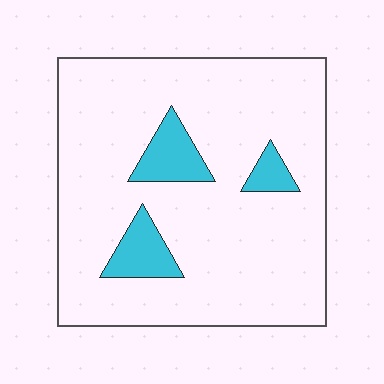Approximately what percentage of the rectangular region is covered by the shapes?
Approximately 10%.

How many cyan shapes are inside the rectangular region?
3.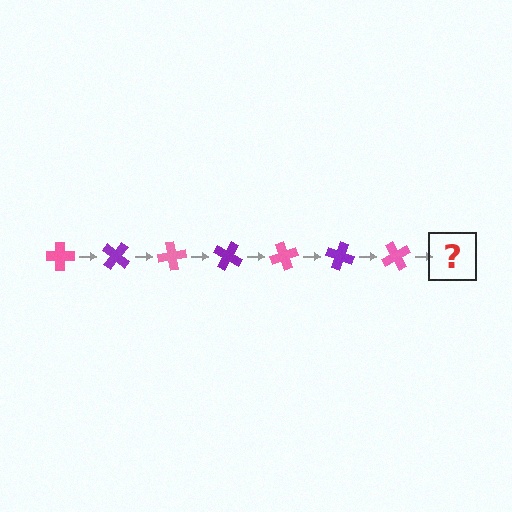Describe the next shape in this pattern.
It should be a purple cross, rotated 280 degrees from the start.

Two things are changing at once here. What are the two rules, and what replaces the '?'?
The two rules are that it rotates 40 degrees each step and the color cycles through pink and purple. The '?' should be a purple cross, rotated 280 degrees from the start.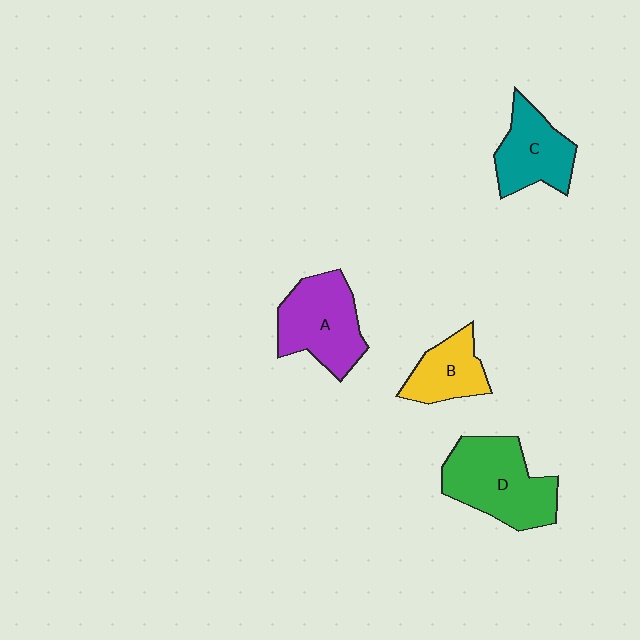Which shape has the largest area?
Shape D (green).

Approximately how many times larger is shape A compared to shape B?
Approximately 1.5 times.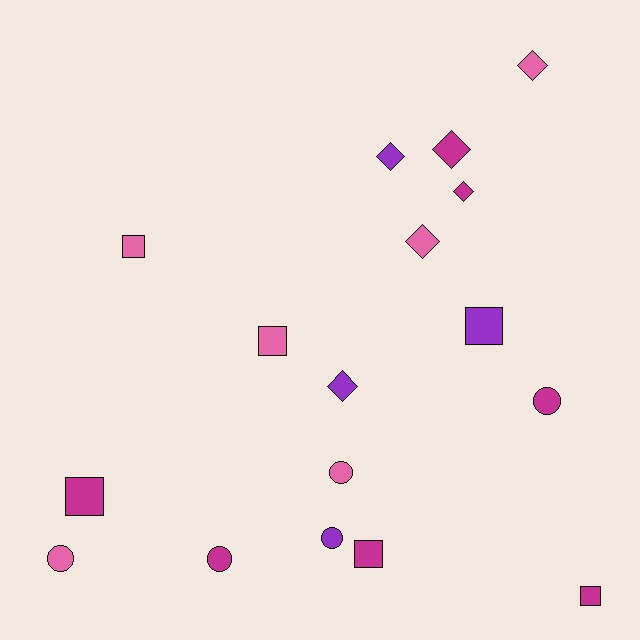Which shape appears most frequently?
Diamond, with 6 objects.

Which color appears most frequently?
Magenta, with 7 objects.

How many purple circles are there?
There is 1 purple circle.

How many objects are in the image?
There are 17 objects.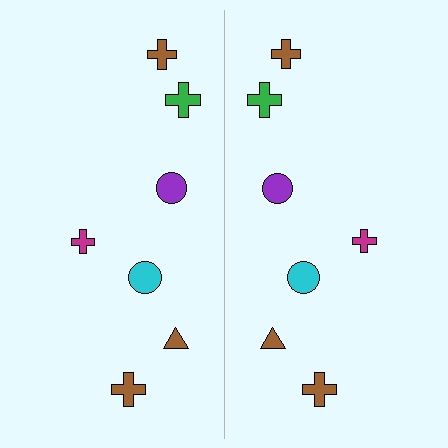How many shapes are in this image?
There are 14 shapes in this image.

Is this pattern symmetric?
Yes, this pattern has bilateral (reflection) symmetry.